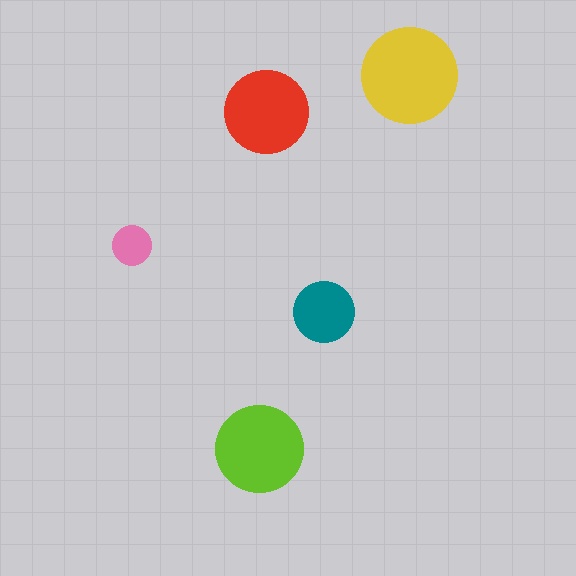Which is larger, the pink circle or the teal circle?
The teal one.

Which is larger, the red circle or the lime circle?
The lime one.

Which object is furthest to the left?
The pink circle is leftmost.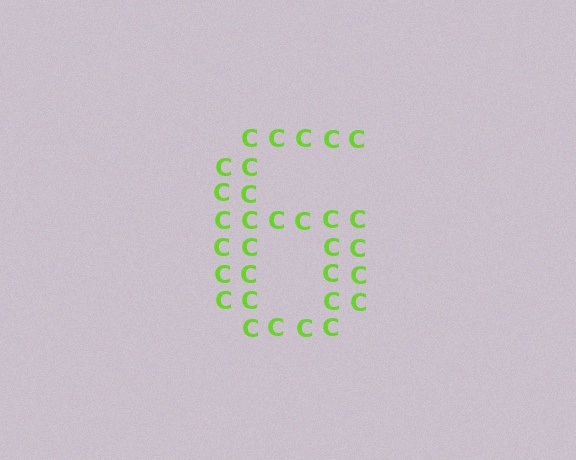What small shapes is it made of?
It is made of small letter C's.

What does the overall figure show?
The overall figure shows the digit 6.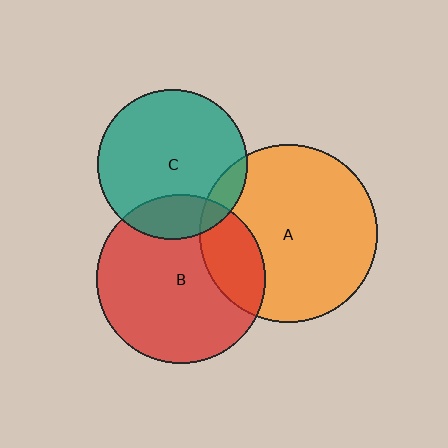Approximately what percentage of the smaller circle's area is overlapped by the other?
Approximately 20%.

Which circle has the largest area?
Circle A (orange).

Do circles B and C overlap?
Yes.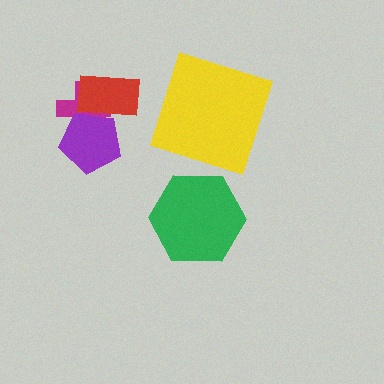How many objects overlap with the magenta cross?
2 objects overlap with the magenta cross.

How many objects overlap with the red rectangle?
2 objects overlap with the red rectangle.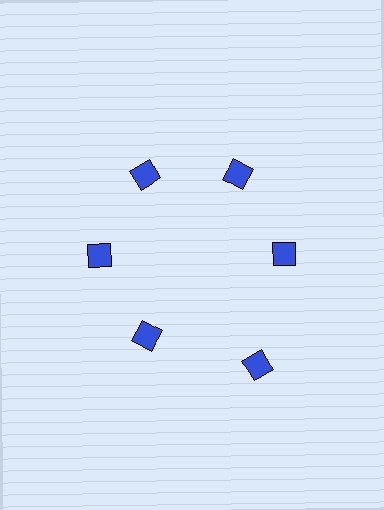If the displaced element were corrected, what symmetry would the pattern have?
It would have 6-fold rotational symmetry — the pattern would map onto itself every 60 degrees.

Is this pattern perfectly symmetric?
No. The 6 blue diamonds are arranged in a ring, but one element near the 5 o'clock position is pushed outward from the center, breaking the 6-fold rotational symmetry.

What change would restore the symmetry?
The symmetry would be restored by moving it inward, back onto the ring so that all 6 diamonds sit at equal angles and equal distance from the center.